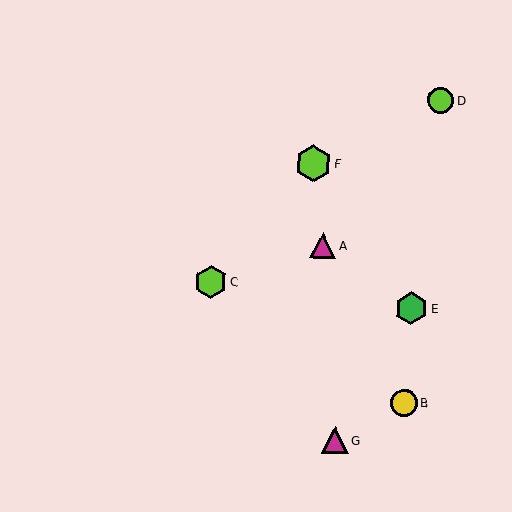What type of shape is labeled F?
Shape F is a lime hexagon.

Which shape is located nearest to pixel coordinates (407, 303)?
The green hexagon (labeled E) at (411, 308) is nearest to that location.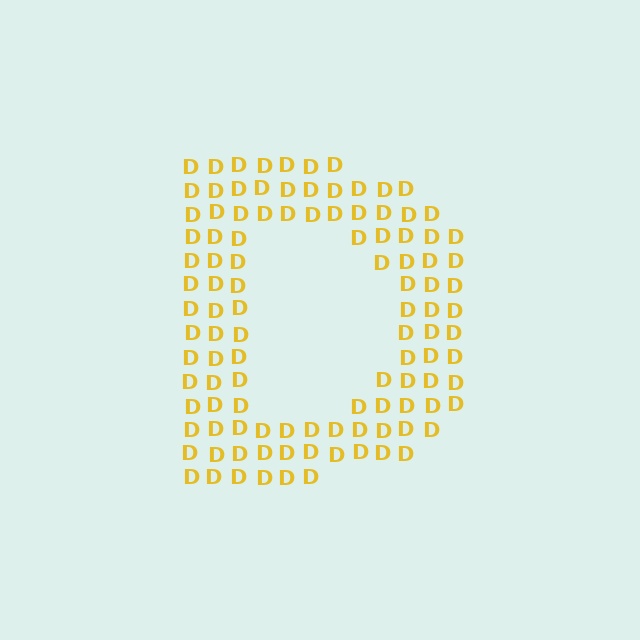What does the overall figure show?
The overall figure shows the letter D.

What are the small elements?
The small elements are letter D's.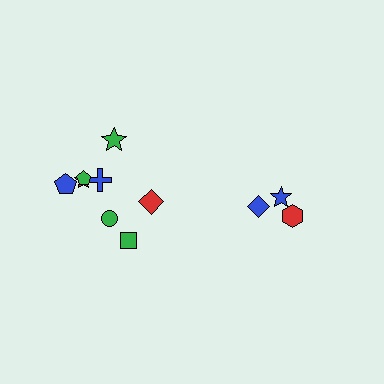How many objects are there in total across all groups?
There are 11 objects.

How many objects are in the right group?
There are 3 objects.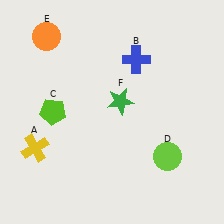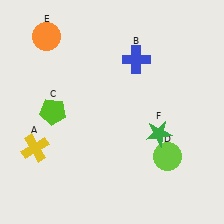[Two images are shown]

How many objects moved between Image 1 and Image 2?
1 object moved between the two images.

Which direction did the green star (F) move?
The green star (F) moved right.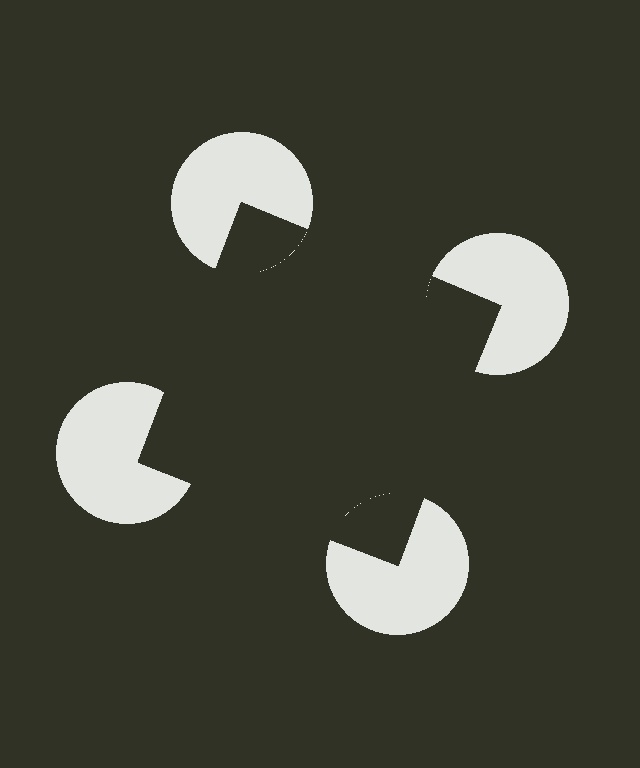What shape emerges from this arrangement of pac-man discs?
An illusory square — its edges are inferred from the aligned wedge cuts in the pac-man discs, not physically drawn.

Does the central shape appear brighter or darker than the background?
It typically appears slightly darker than the background, even though no actual brightness change is drawn.